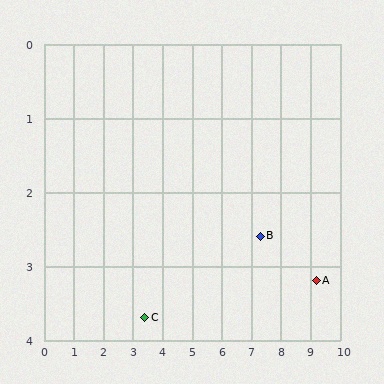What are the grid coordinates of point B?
Point B is at approximately (7.3, 2.6).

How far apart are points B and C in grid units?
Points B and C are about 4.1 grid units apart.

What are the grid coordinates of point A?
Point A is at approximately (9.2, 3.2).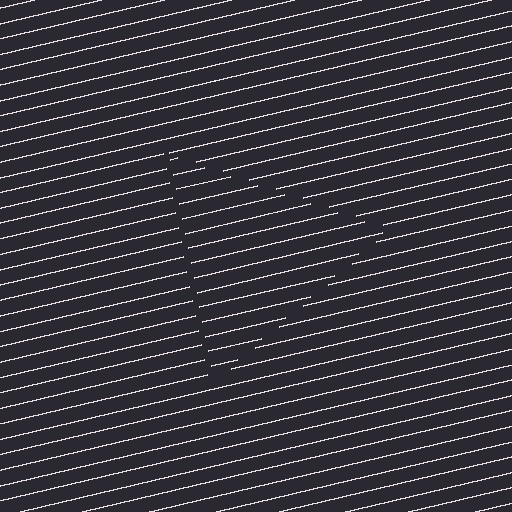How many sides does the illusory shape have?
3 sides — the line-ends trace a triangle.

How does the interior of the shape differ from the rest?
The interior of the shape contains the same grating, shifted by half a period — the contour is defined by the phase discontinuity where line-ends from the inner and outer gratings abut.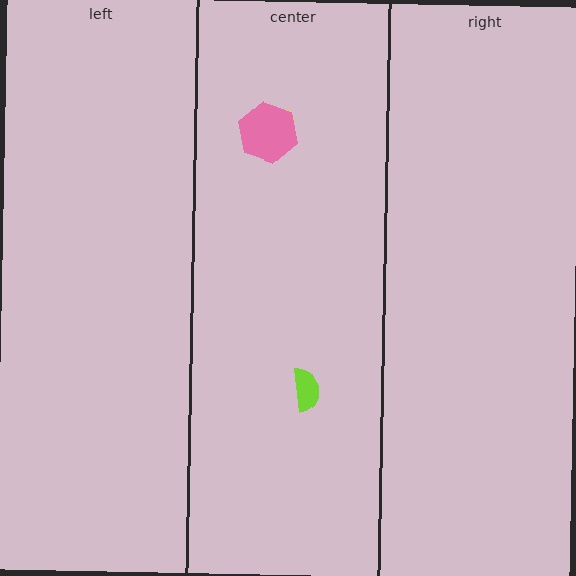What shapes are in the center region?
The yellow cross, the lime semicircle, the pink hexagon.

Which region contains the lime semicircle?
The center region.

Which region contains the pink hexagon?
The center region.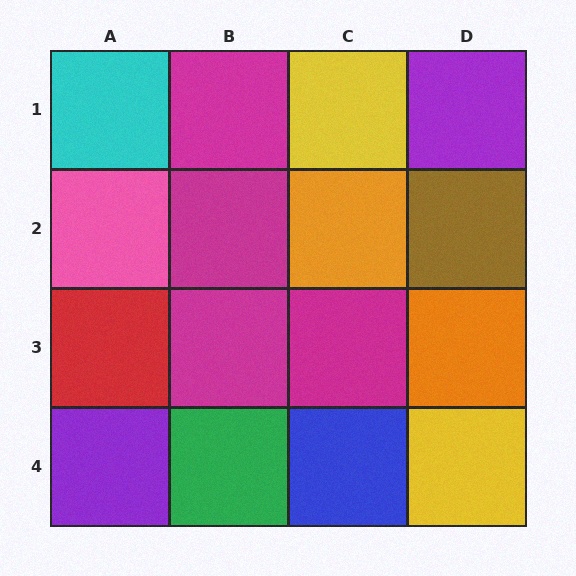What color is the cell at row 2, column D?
Brown.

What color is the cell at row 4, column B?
Green.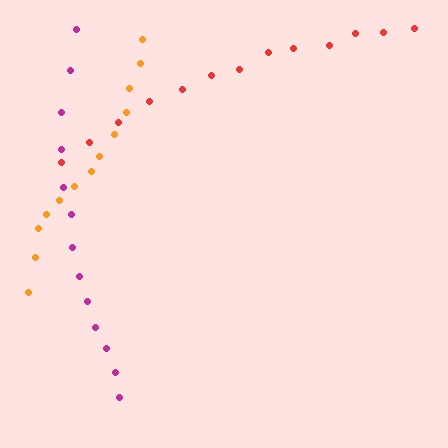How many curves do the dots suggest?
There are 3 distinct paths.